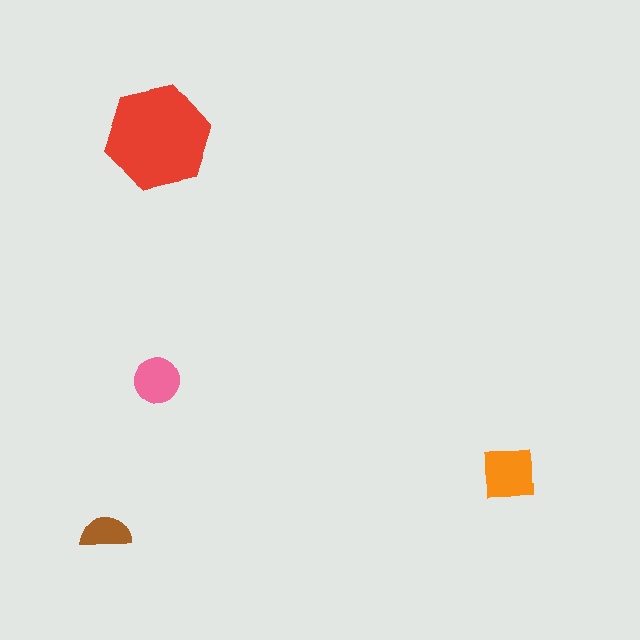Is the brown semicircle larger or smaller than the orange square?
Smaller.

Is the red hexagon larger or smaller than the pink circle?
Larger.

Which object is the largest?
The red hexagon.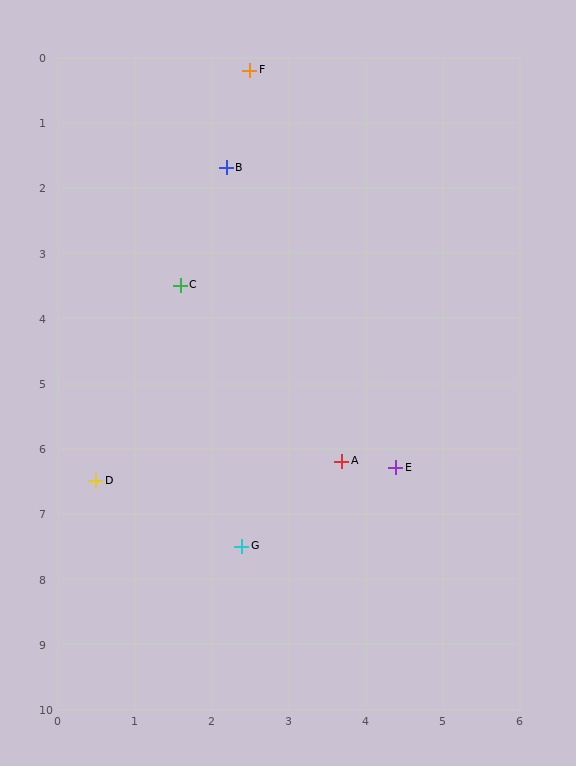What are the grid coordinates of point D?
Point D is at approximately (0.5, 6.5).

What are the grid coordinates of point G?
Point G is at approximately (2.4, 7.5).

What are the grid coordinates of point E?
Point E is at approximately (4.4, 6.3).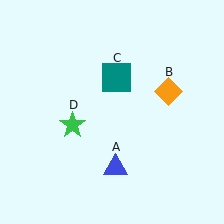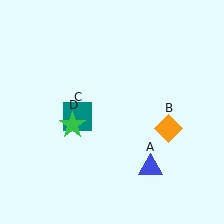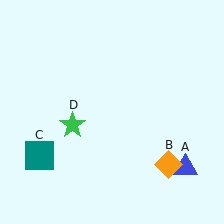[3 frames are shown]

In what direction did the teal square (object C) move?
The teal square (object C) moved down and to the left.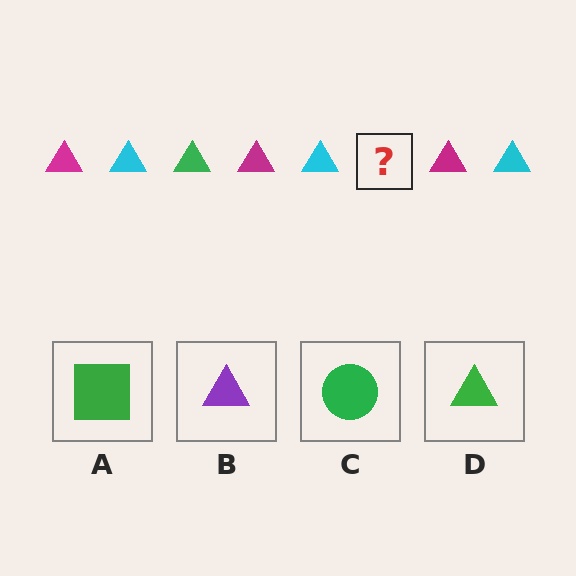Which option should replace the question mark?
Option D.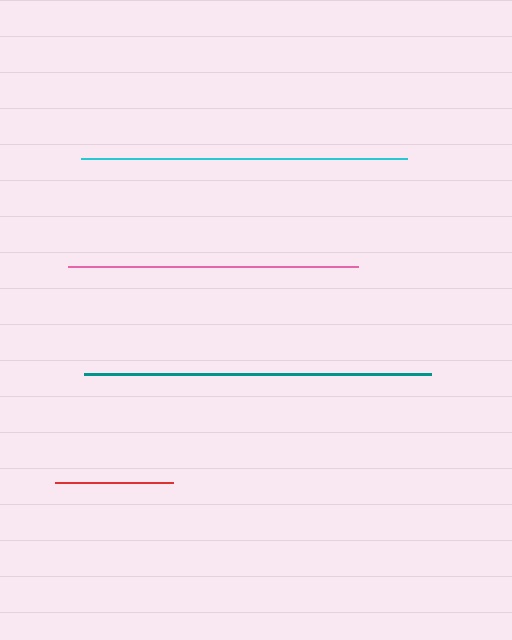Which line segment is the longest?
The teal line is the longest at approximately 347 pixels.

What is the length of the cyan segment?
The cyan segment is approximately 326 pixels long.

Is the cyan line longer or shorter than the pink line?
The cyan line is longer than the pink line.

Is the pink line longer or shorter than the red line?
The pink line is longer than the red line.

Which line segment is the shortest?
The red line is the shortest at approximately 119 pixels.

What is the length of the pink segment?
The pink segment is approximately 290 pixels long.